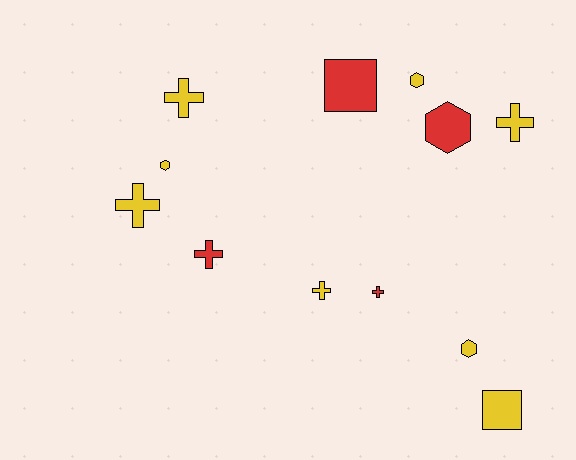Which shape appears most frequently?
Cross, with 6 objects.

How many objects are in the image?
There are 12 objects.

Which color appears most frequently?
Yellow, with 8 objects.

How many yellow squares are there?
There is 1 yellow square.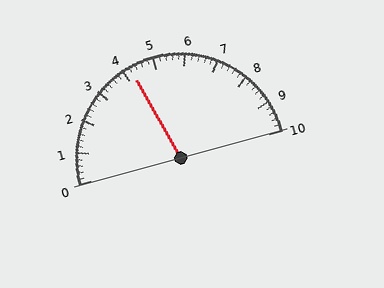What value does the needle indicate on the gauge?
The needle indicates approximately 4.2.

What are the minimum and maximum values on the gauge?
The gauge ranges from 0 to 10.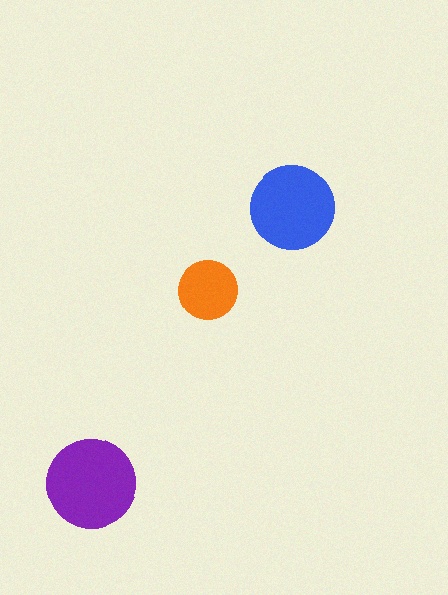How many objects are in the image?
There are 3 objects in the image.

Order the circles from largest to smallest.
the purple one, the blue one, the orange one.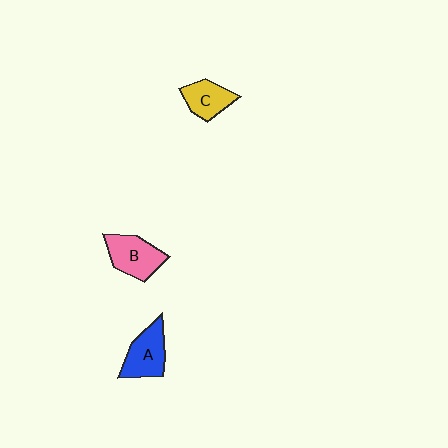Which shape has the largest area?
Shape B (pink).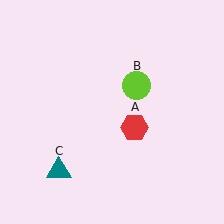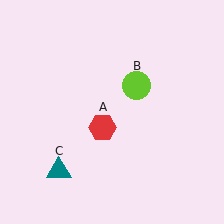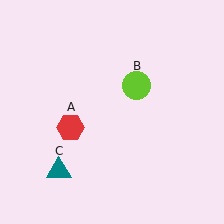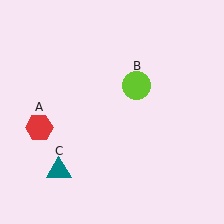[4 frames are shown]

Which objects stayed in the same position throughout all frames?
Lime circle (object B) and teal triangle (object C) remained stationary.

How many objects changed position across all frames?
1 object changed position: red hexagon (object A).